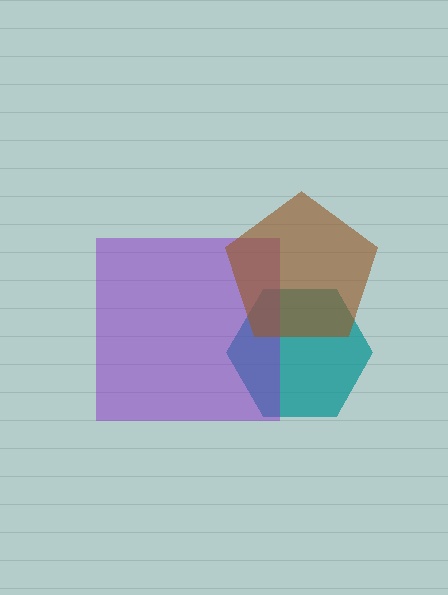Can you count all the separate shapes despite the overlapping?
Yes, there are 3 separate shapes.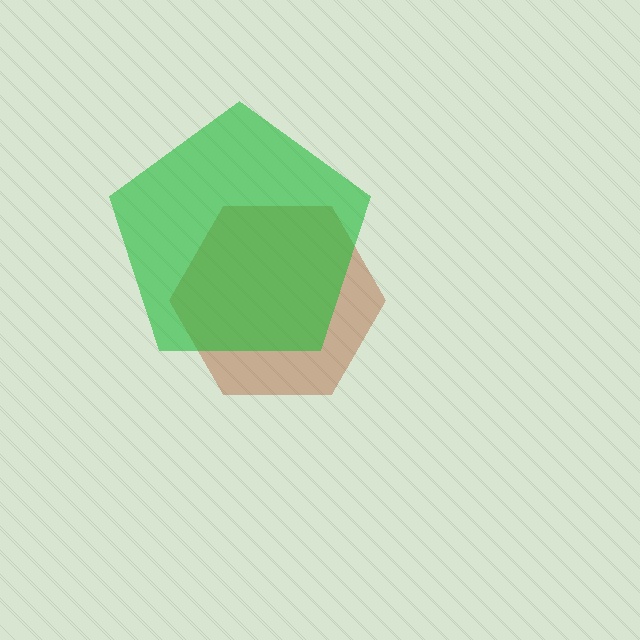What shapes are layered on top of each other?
The layered shapes are: a brown hexagon, a green pentagon.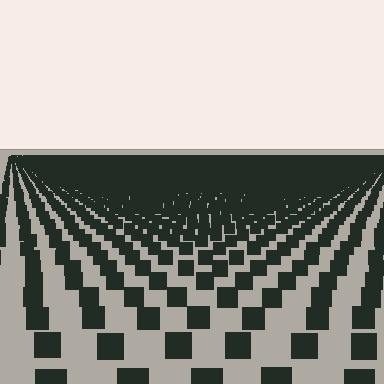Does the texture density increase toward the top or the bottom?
Density increases toward the top.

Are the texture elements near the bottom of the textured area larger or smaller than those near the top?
Larger. Near the bottom, elements are closer to the viewer and appear at a bigger on-screen size.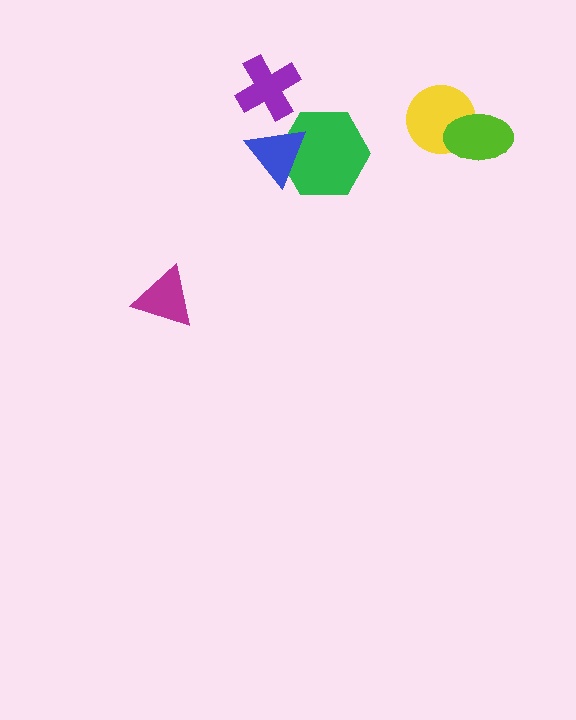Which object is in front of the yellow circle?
The lime ellipse is in front of the yellow circle.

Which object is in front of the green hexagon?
The blue triangle is in front of the green hexagon.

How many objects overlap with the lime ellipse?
1 object overlaps with the lime ellipse.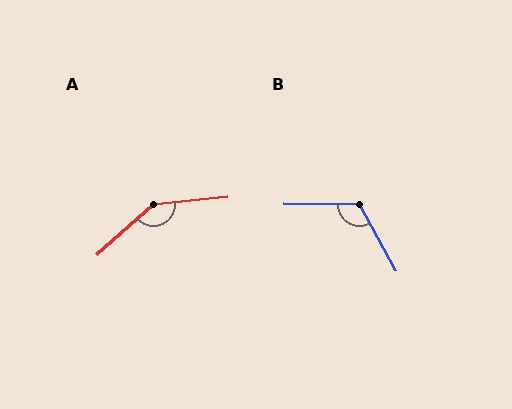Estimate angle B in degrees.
Approximately 120 degrees.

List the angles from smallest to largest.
B (120°), A (145°).